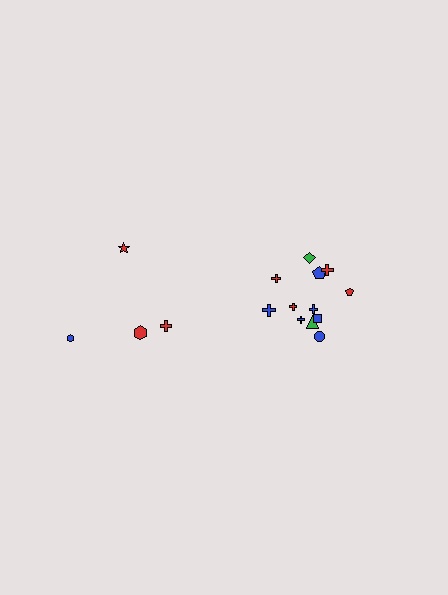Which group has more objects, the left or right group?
The right group.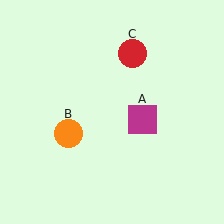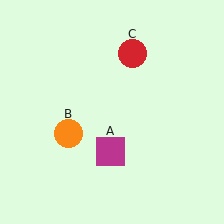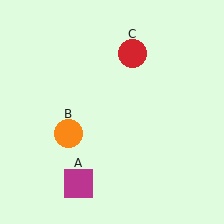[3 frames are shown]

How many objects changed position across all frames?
1 object changed position: magenta square (object A).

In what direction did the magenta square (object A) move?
The magenta square (object A) moved down and to the left.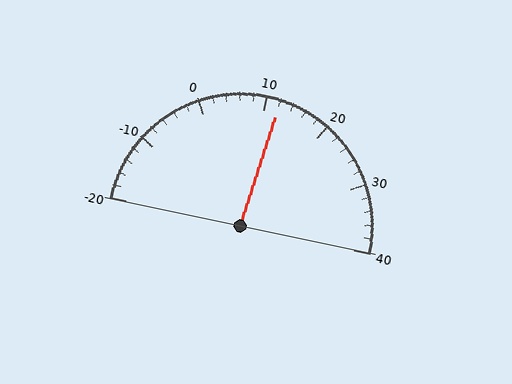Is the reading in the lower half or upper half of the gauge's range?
The reading is in the upper half of the range (-20 to 40).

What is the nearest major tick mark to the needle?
The nearest major tick mark is 10.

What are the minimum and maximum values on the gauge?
The gauge ranges from -20 to 40.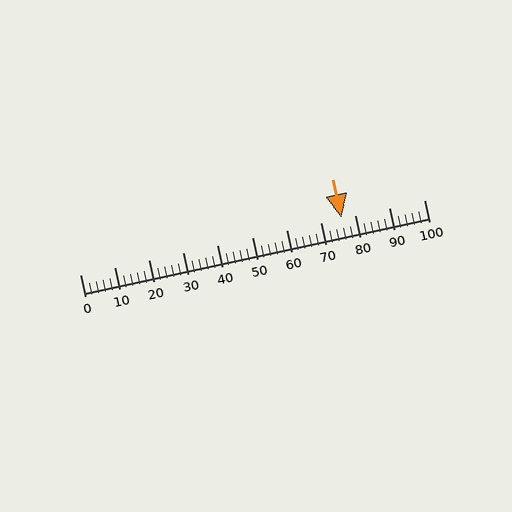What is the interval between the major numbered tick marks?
The major tick marks are spaced 10 units apart.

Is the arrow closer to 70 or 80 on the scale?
The arrow is closer to 80.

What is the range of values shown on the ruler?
The ruler shows values from 0 to 100.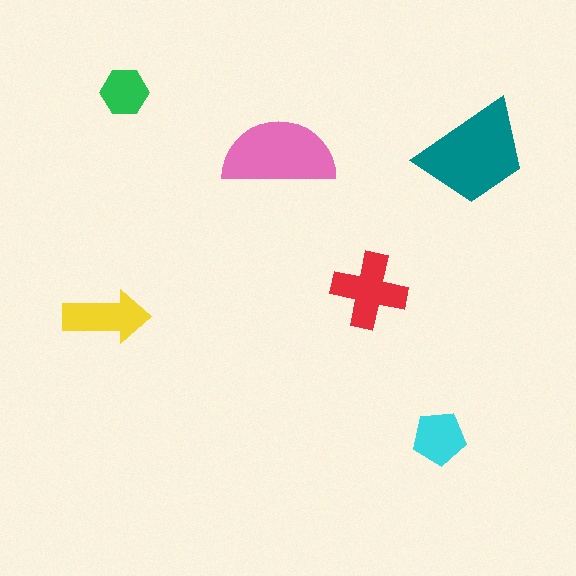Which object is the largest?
The teal trapezoid.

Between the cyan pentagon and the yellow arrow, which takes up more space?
The yellow arrow.